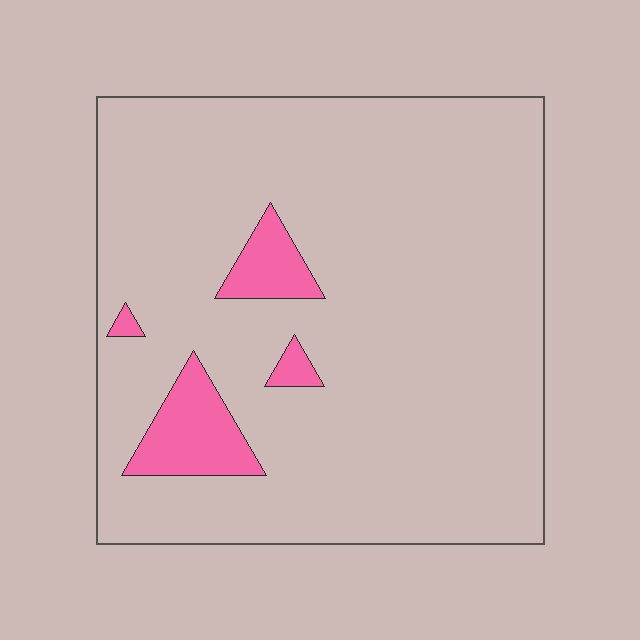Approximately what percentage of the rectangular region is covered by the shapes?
Approximately 10%.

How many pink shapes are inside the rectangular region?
4.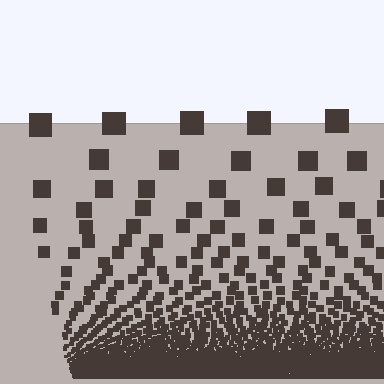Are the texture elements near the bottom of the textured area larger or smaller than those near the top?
Smaller. The gradient is inverted — elements near the bottom are smaller and denser.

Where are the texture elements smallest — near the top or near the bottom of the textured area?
Near the bottom.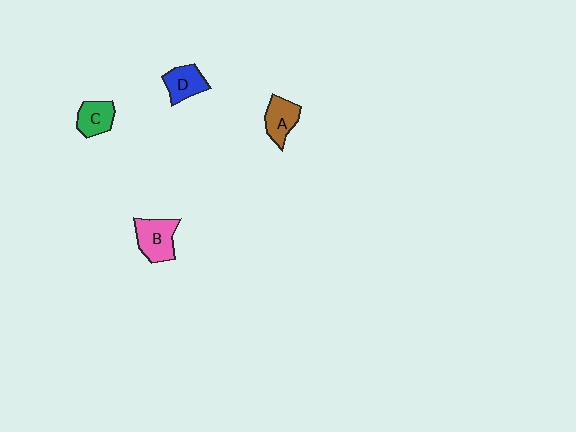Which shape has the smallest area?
Shape C (green).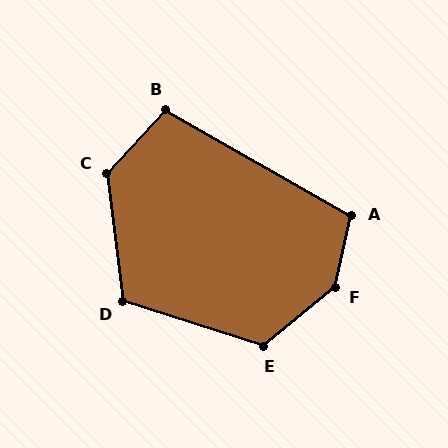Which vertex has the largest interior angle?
F, at approximately 142 degrees.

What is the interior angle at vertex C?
Approximately 130 degrees (obtuse).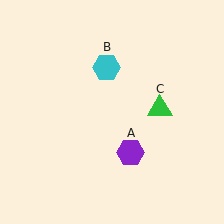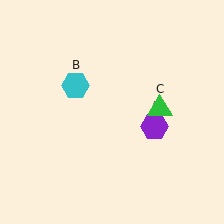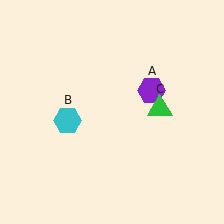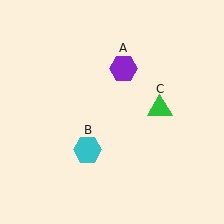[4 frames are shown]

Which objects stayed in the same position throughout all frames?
Green triangle (object C) remained stationary.